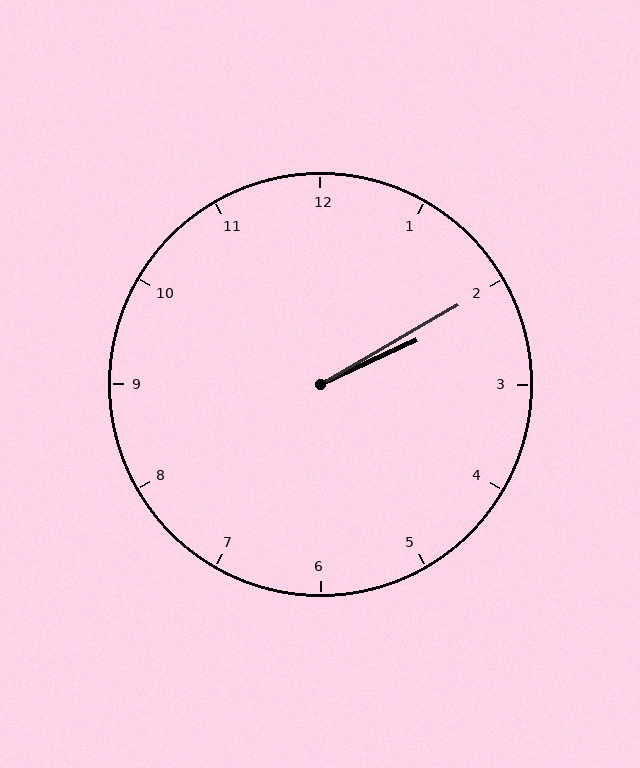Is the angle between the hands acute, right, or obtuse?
It is acute.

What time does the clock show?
2:10.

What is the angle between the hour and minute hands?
Approximately 5 degrees.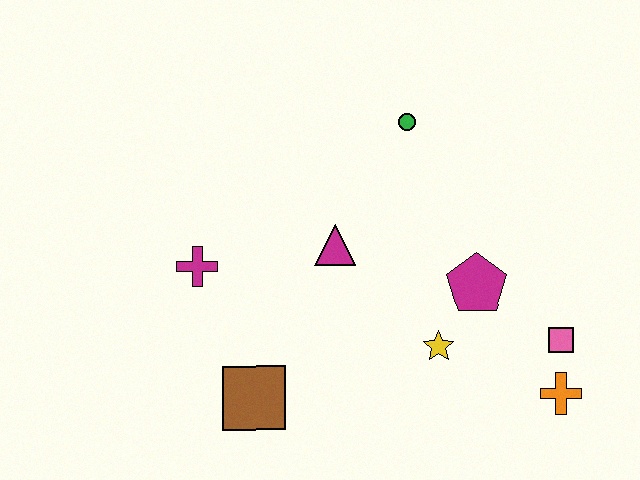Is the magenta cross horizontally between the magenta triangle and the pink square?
No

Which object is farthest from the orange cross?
The magenta cross is farthest from the orange cross.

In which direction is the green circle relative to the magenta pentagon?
The green circle is above the magenta pentagon.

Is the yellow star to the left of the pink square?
Yes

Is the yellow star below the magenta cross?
Yes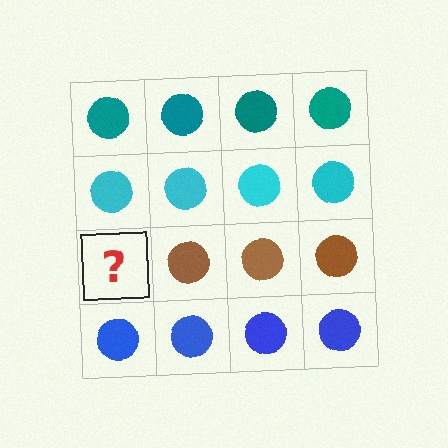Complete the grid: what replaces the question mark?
The question mark should be replaced with a brown circle.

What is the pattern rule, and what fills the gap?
The rule is that each row has a consistent color. The gap should be filled with a brown circle.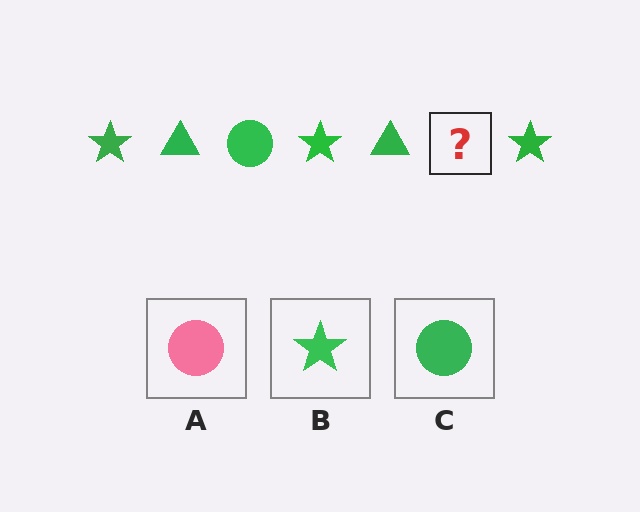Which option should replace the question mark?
Option C.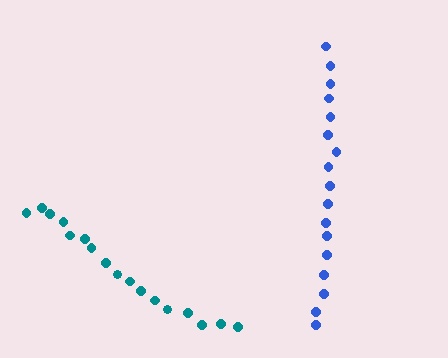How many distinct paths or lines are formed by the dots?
There are 2 distinct paths.